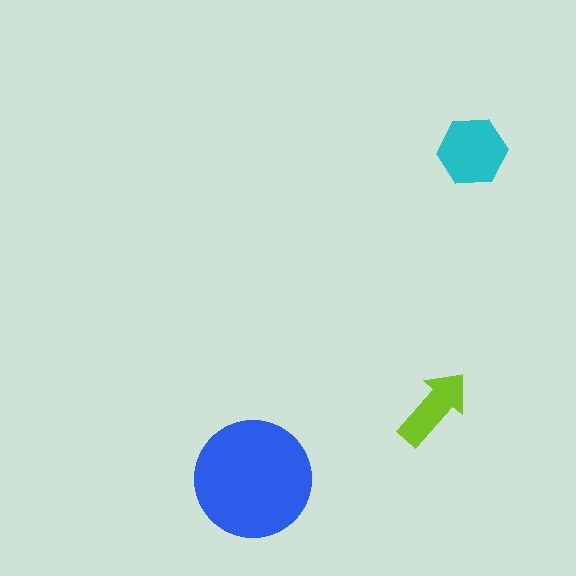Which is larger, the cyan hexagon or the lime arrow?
The cyan hexagon.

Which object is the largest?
The blue circle.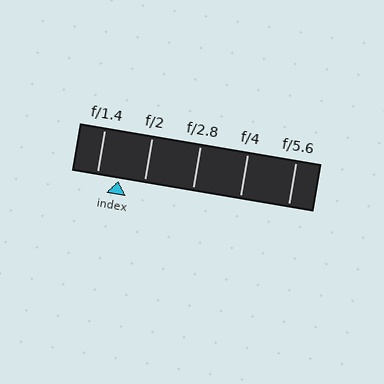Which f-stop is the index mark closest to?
The index mark is closest to f/1.4.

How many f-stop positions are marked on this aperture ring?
There are 5 f-stop positions marked.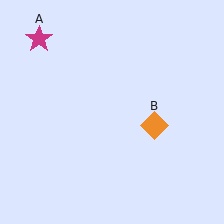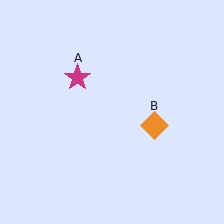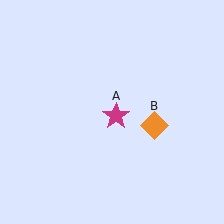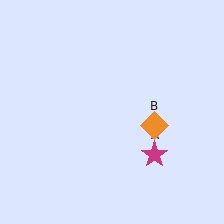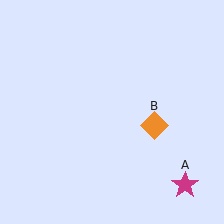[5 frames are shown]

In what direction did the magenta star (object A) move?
The magenta star (object A) moved down and to the right.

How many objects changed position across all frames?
1 object changed position: magenta star (object A).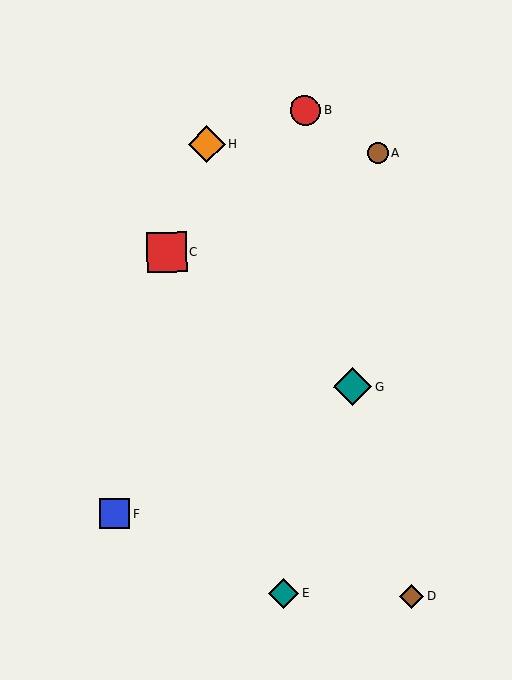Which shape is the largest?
The red square (labeled C) is the largest.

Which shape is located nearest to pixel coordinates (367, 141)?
The brown circle (labeled A) at (378, 153) is nearest to that location.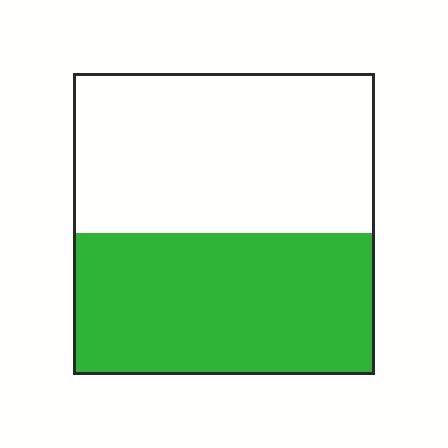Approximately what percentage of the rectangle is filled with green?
Approximately 45%.